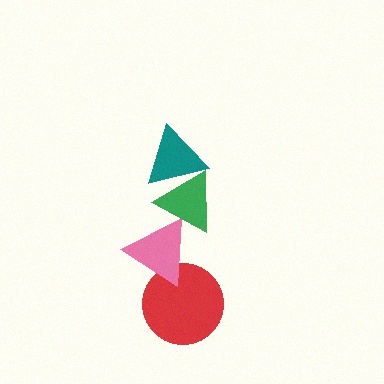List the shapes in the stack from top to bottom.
From top to bottom: the teal triangle, the green triangle, the pink triangle, the red circle.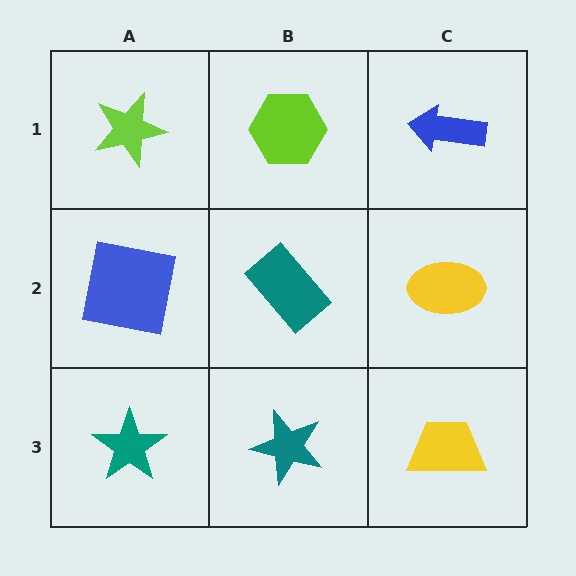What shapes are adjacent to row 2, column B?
A lime hexagon (row 1, column B), a teal star (row 3, column B), a blue square (row 2, column A), a yellow ellipse (row 2, column C).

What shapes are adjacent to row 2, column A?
A lime star (row 1, column A), a teal star (row 3, column A), a teal rectangle (row 2, column B).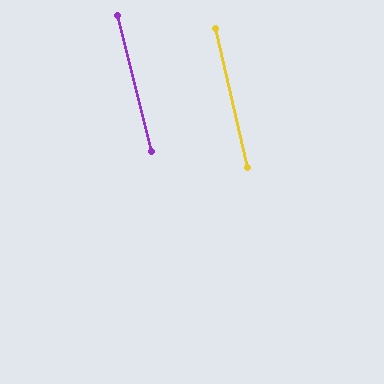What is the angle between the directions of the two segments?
Approximately 1 degree.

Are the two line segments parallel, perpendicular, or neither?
Parallel — their directions differ by only 0.8°.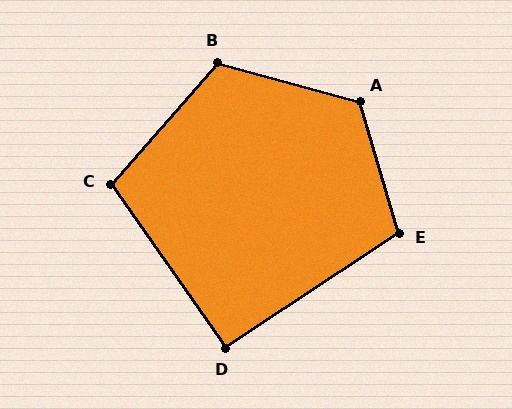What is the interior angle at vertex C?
Approximately 104 degrees (obtuse).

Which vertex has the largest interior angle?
A, at approximately 122 degrees.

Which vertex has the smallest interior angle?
D, at approximately 92 degrees.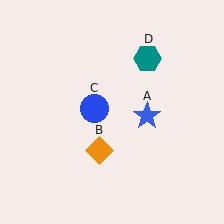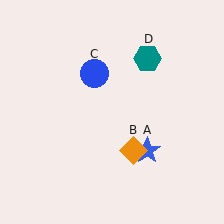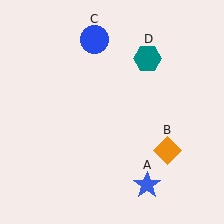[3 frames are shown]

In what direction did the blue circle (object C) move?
The blue circle (object C) moved up.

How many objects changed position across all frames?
3 objects changed position: blue star (object A), orange diamond (object B), blue circle (object C).